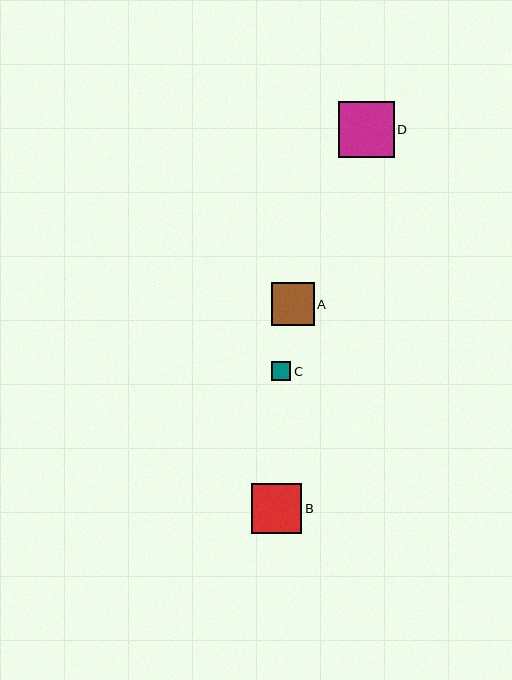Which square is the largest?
Square D is the largest with a size of approximately 56 pixels.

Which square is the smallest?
Square C is the smallest with a size of approximately 19 pixels.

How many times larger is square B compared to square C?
Square B is approximately 2.6 times the size of square C.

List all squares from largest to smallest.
From largest to smallest: D, B, A, C.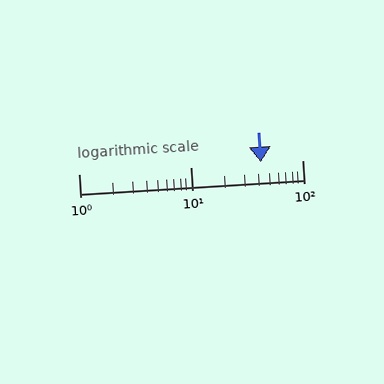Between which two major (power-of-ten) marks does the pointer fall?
The pointer is between 10 and 100.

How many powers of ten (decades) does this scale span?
The scale spans 2 decades, from 1 to 100.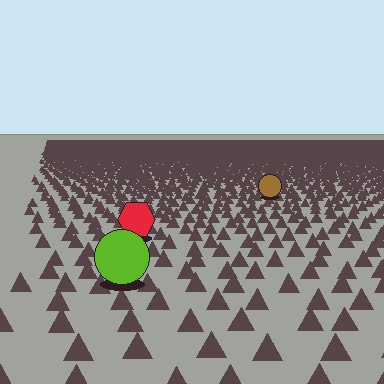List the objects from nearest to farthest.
From nearest to farthest: the lime circle, the red hexagon, the brown circle.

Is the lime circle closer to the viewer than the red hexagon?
Yes. The lime circle is closer — you can tell from the texture gradient: the ground texture is coarser near it.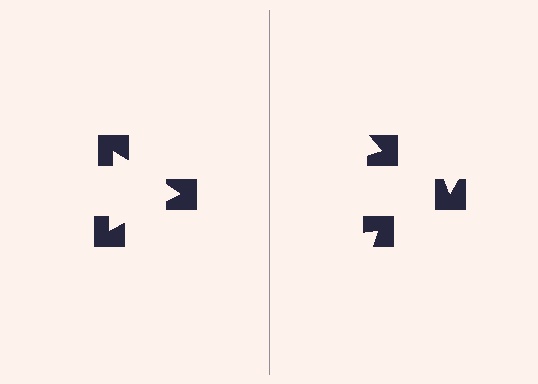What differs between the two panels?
The notched squares are positioned identically on both sides; only the wedge orientations differ. On the left they align to a triangle; on the right they are misaligned.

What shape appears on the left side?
An illusory triangle.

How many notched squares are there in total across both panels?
6 — 3 on each side.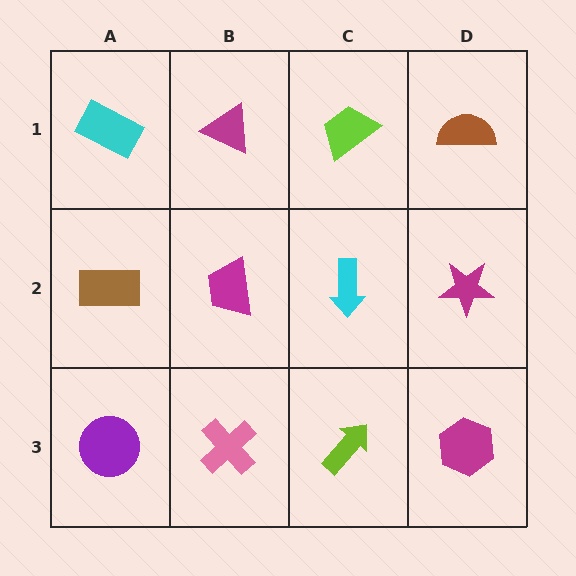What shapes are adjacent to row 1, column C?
A cyan arrow (row 2, column C), a magenta triangle (row 1, column B), a brown semicircle (row 1, column D).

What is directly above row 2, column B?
A magenta triangle.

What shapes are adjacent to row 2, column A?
A cyan rectangle (row 1, column A), a purple circle (row 3, column A), a magenta trapezoid (row 2, column B).